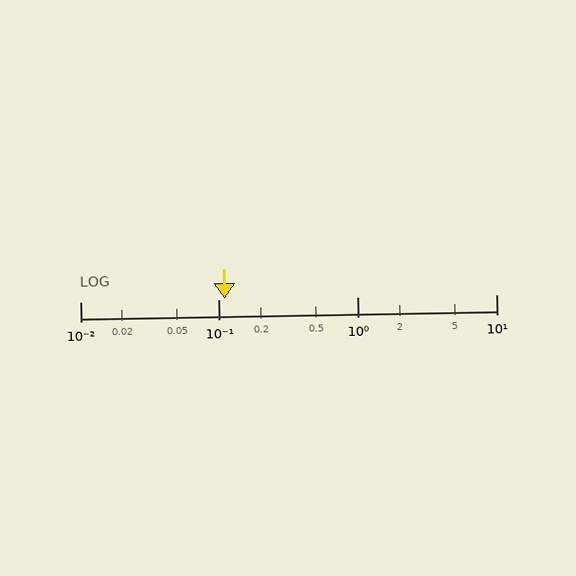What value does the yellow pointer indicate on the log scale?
The pointer indicates approximately 0.11.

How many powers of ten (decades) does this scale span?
The scale spans 3 decades, from 0.01 to 10.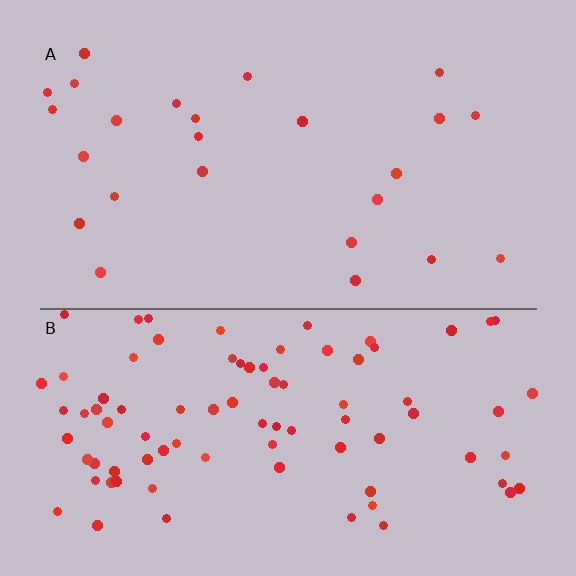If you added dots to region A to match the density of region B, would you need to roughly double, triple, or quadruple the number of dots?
Approximately triple.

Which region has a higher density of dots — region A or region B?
B (the bottom).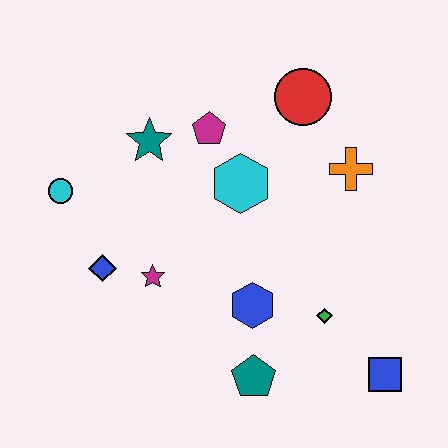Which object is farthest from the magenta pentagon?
The blue square is farthest from the magenta pentagon.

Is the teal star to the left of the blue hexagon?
Yes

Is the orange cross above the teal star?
No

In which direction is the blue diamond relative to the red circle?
The blue diamond is to the left of the red circle.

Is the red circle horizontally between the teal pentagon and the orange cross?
Yes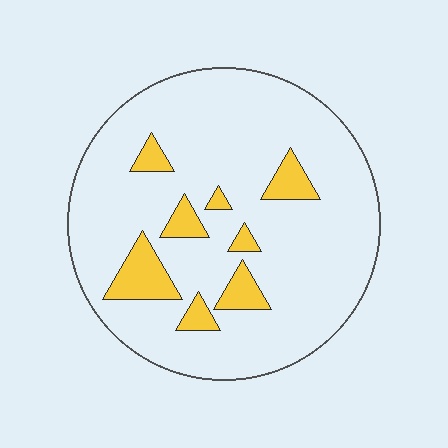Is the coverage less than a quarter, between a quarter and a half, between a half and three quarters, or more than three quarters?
Less than a quarter.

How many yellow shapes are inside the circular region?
8.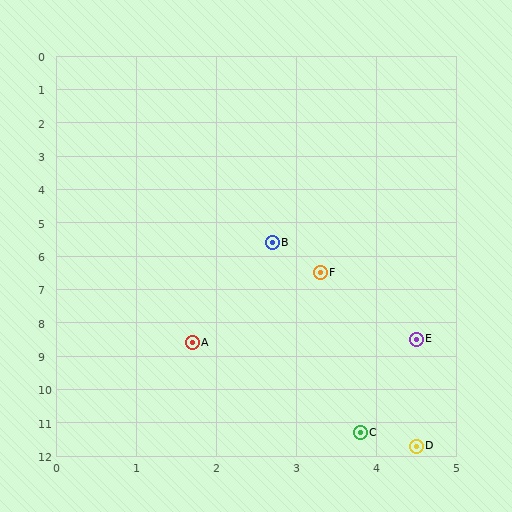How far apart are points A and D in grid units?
Points A and D are about 4.2 grid units apart.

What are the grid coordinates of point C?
Point C is at approximately (3.8, 11.3).